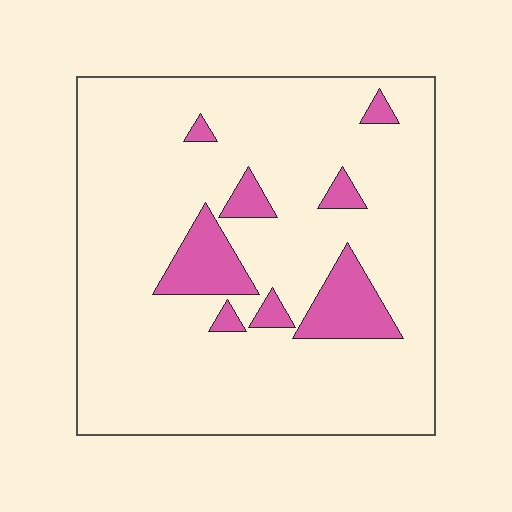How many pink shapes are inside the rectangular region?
8.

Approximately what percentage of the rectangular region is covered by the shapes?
Approximately 10%.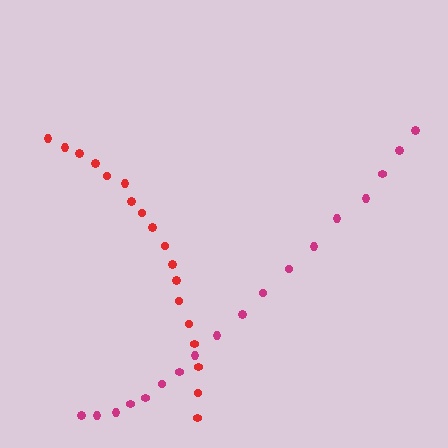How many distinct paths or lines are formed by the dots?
There are 2 distinct paths.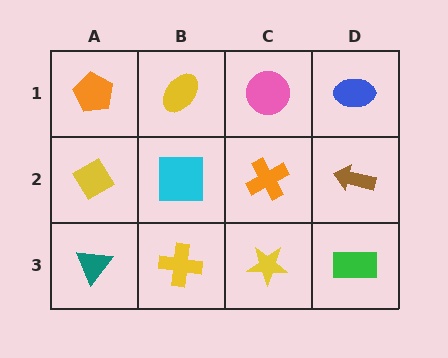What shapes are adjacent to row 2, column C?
A pink circle (row 1, column C), a yellow star (row 3, column C), a cyan square (row 2, column B), a brown arrow (row 2, column D).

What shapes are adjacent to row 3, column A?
A yellow diamond (row 2, column A), a yellow cross (row 3, column B).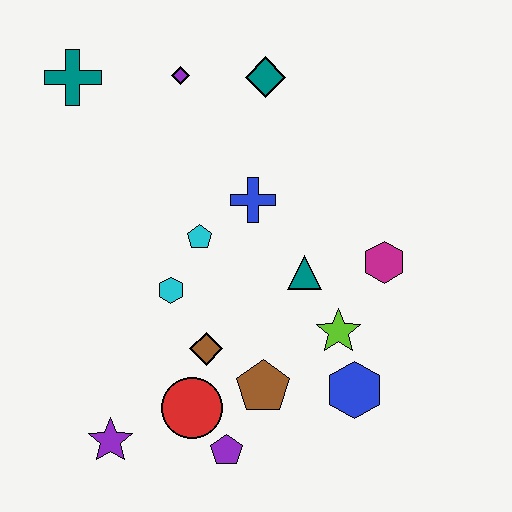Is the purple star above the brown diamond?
No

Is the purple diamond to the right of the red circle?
No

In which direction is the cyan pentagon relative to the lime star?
The cyan pentagon is to the left of the lime star.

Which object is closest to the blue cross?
The cyan pentagon is closest to the blue cross.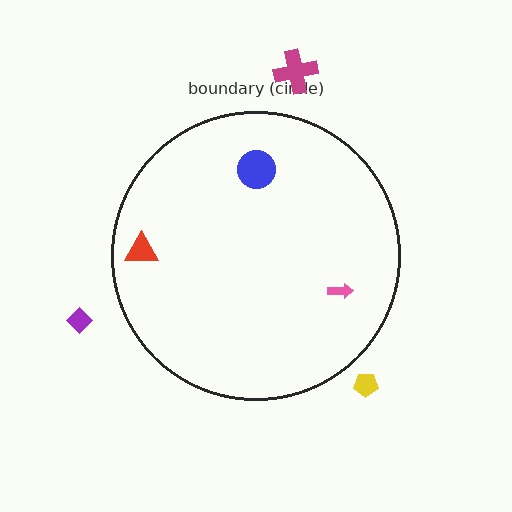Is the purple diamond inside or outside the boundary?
Outside.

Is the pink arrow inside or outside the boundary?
Inside.